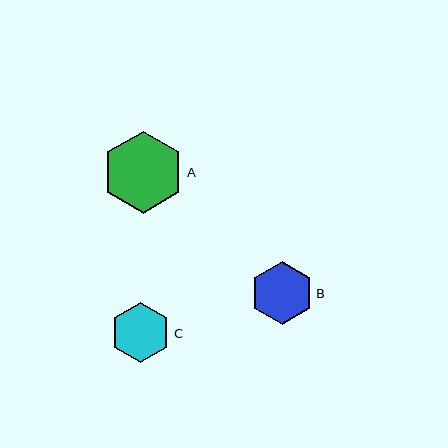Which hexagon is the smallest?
Hexagon C is the smallest with a size of approximately 60 pixels.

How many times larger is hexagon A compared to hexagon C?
Hexagon A is approximately 1.4 times the size of hexagon C.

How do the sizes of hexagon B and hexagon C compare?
Hexagon B and hexagon C are approximately the same size.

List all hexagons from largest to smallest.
From largest to smallest: A, B, C.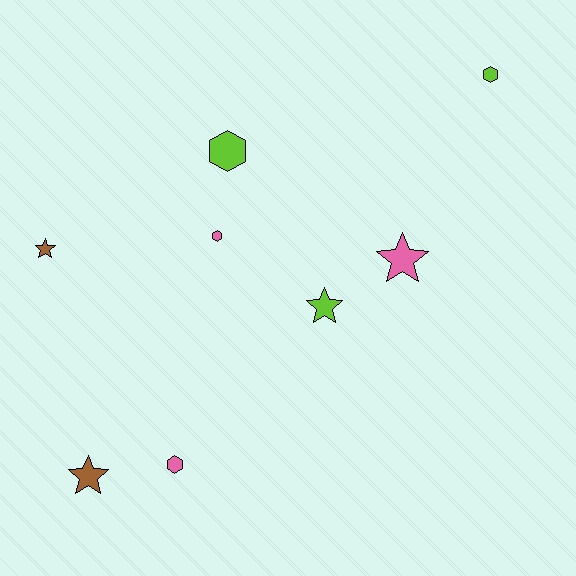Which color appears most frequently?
Lime, with 3 objects.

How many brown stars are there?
There are 2 brown stars.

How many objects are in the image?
There are 8 objects.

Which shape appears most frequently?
Star, with 4 objects.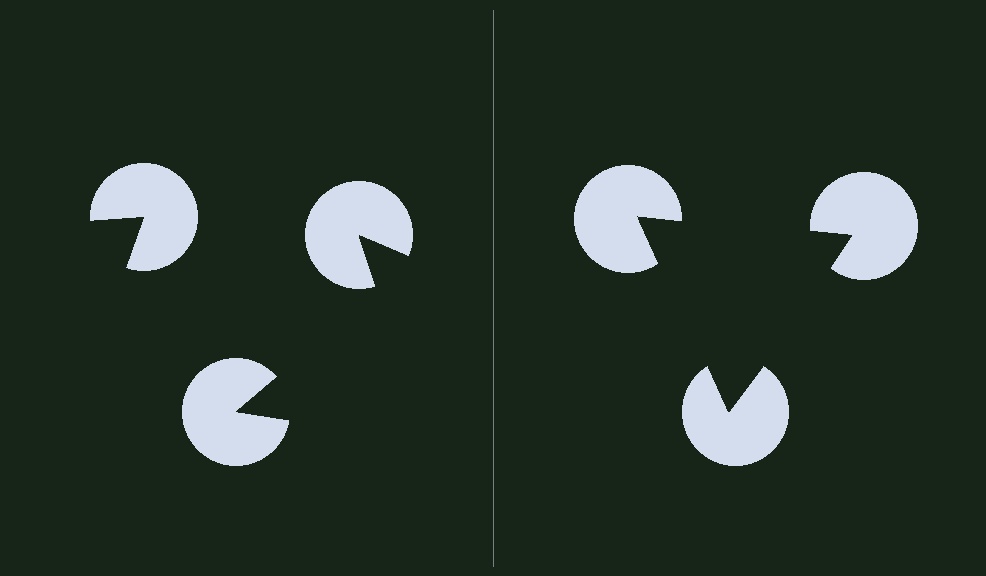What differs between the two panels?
The pac-man discs are positioned identically on both sides; only the wedge orientations differ. On the right they align to a triangle; on the left they are misaligned.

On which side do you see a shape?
An illusory triangle appears on the right side. On the left side the wedge cuts are rotated, so no coherent shape forms.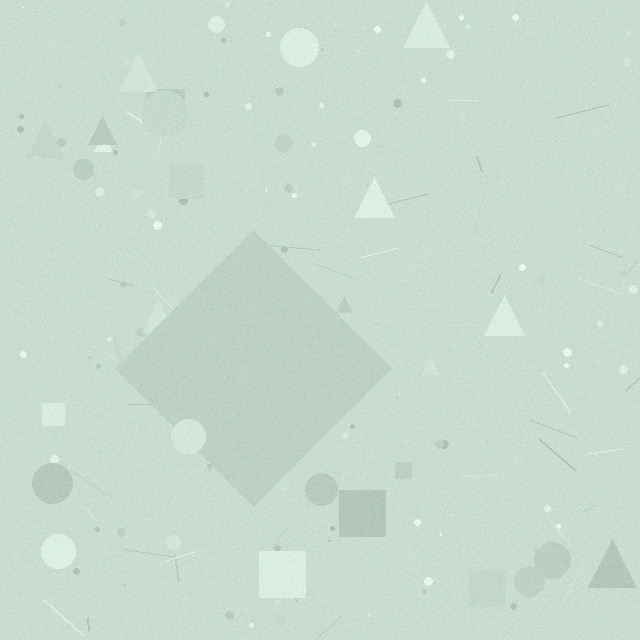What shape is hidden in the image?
A diamond is hidden in the image.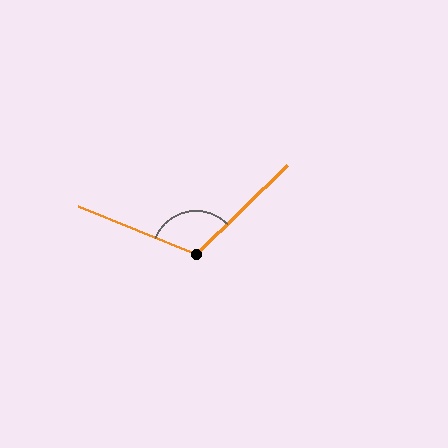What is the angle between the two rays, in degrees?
Approximately 114 degrees.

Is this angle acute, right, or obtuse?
It is obtuse.